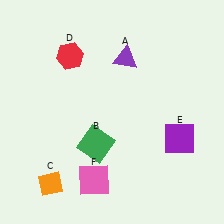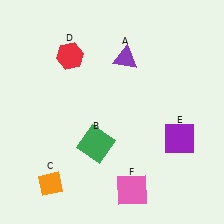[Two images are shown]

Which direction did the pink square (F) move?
The pink square (F) moved right.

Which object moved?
The pink square (F) moved right.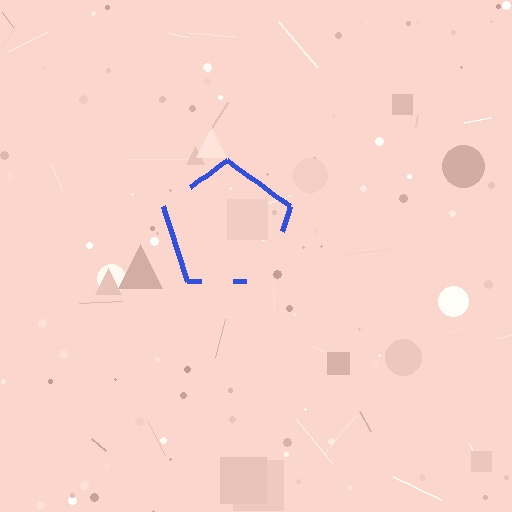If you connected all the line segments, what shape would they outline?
They would outline a pentagon.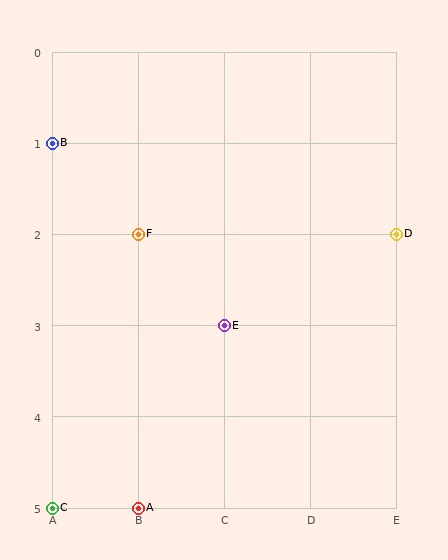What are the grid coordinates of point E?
Point E is at grid coordinates (C, 3).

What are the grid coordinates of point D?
Point D is at grid coordinates (E, 2).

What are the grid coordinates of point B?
Point B is at grid coordinates (A, 1).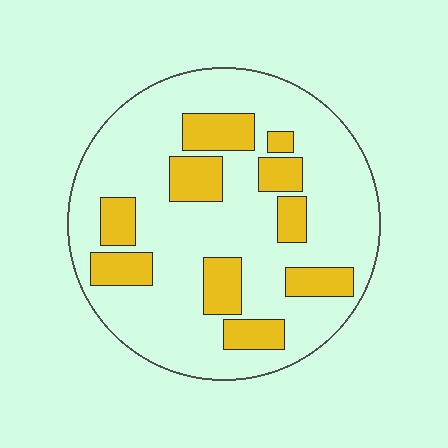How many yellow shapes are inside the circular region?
10.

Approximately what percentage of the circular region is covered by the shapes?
Approximately 25%.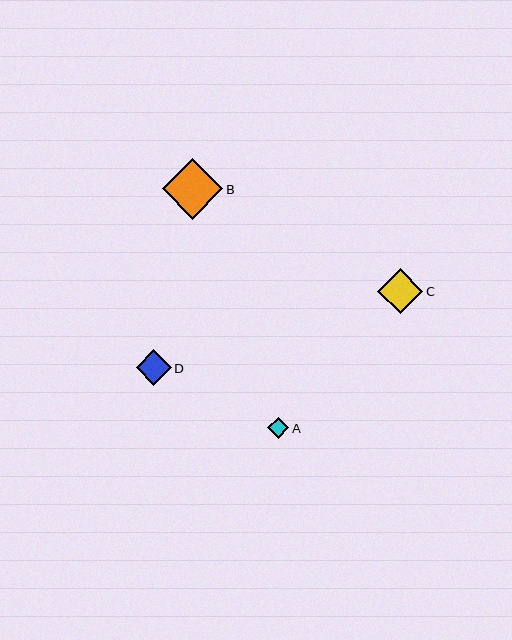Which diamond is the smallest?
Diamond A is the smallest with a size of approximately 21 pixels.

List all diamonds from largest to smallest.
From largest to smallest: B, C, D, A.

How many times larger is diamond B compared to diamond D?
Diamond B is approximately 1.7 times the size of diamond D.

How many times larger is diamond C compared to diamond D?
Diamond C is approximately 1.3 times the size of diamond D.